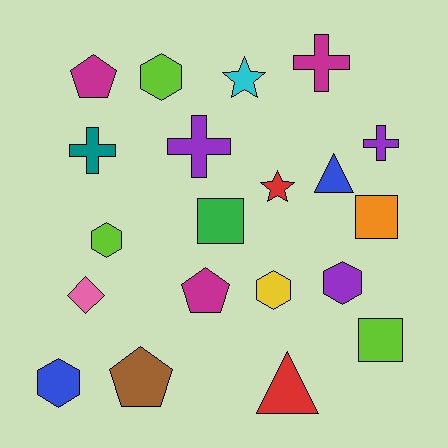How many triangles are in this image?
There are 2 triangles.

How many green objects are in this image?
There is 1 green object.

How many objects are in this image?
There are 20 objects.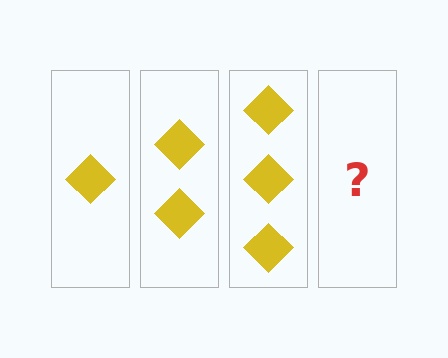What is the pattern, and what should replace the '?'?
The pattern is that each step adds one more diamond. The '?' should be 4 diamonds.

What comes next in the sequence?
The next element should be 4 diamonds.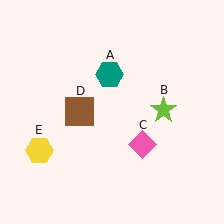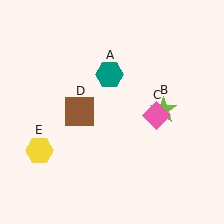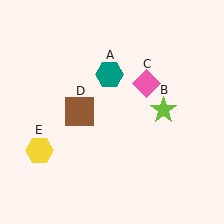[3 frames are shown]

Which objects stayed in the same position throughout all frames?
Teal hexagon (object A) and lime star (object B) and brown square (object D) and yellow hexagon (object E) remained stationary.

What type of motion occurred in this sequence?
The pink diamond (object C) rotated counterclockwise around the center of the scene.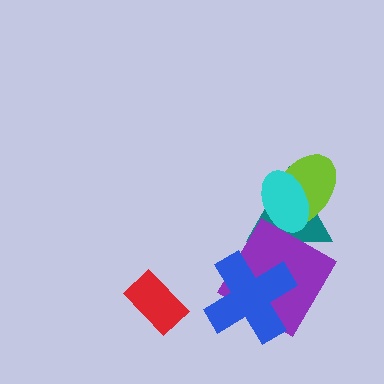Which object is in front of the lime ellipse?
The cyan ellipse is in front of the lime ellipse.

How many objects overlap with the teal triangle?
3 objects overlap with the teal triangle.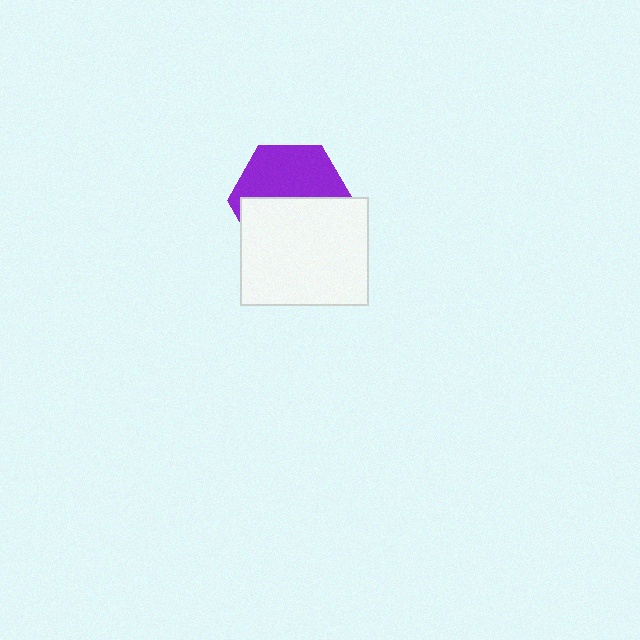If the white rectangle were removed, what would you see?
You would see the complete purple hexagon.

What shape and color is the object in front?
The object in front is a white rectangle.